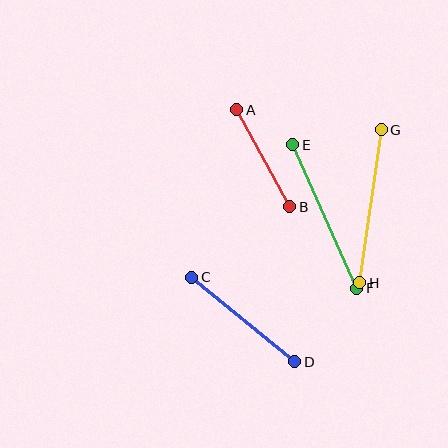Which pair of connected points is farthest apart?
Points E and F are farthest apart.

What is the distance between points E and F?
The distance is approximately 157 pixels.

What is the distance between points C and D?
The distance is approximately 133 pixels.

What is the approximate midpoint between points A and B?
The midpoint is at approximately (263, 158) pixels.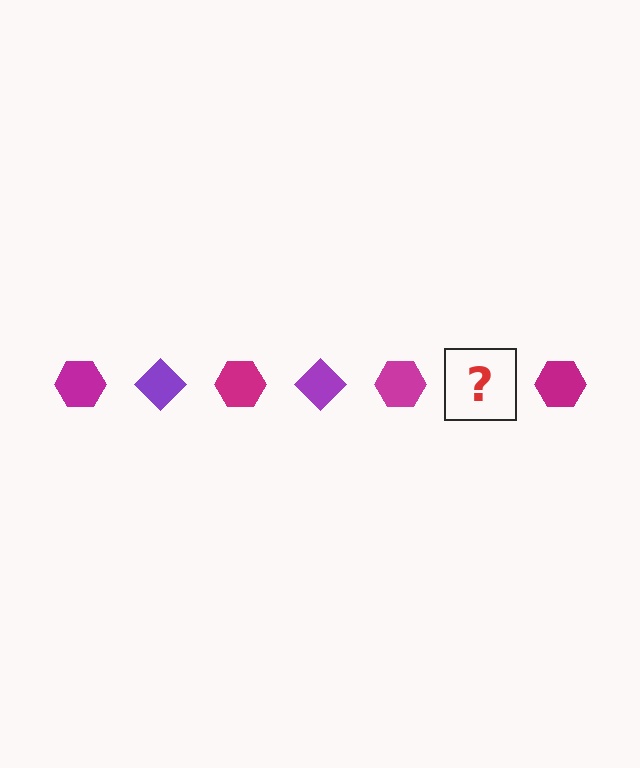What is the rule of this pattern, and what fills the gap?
The rule is that the pattern alternates between magenta hexagon and purple diamond. The gap should be filled with a purple diamond.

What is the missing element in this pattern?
The missing element is a purple diamond.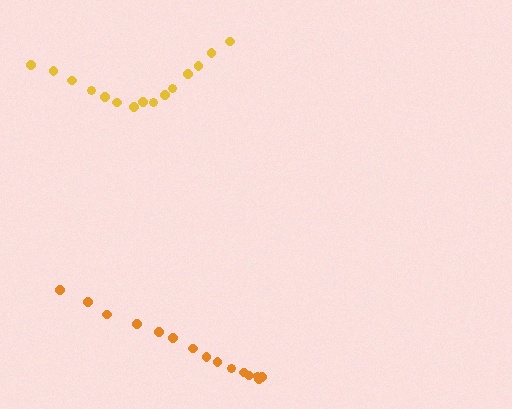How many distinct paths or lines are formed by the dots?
There are 2 distinct paths.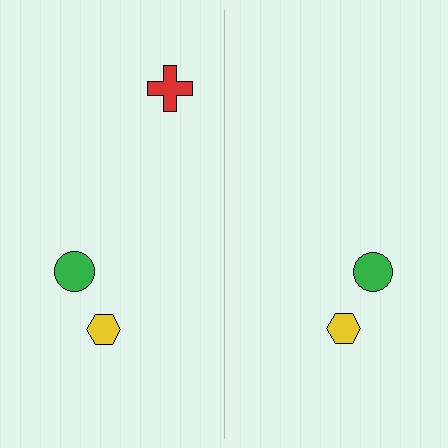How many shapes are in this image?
There are 5 shapes in this image.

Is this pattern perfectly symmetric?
No, the pattern is not perfectly symmetric. A red cross is missing from the right side.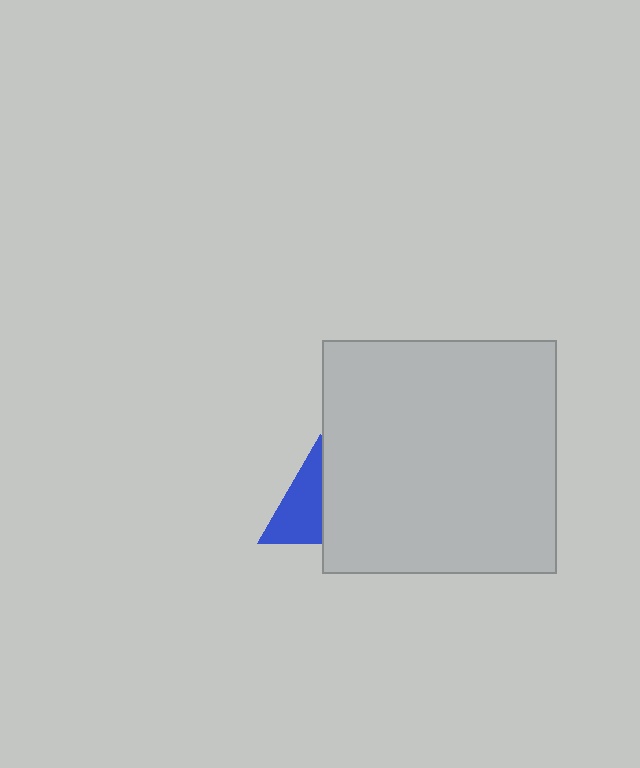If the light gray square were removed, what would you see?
You would see the complete blue triangle.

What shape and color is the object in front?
The object in front is a light gray square.